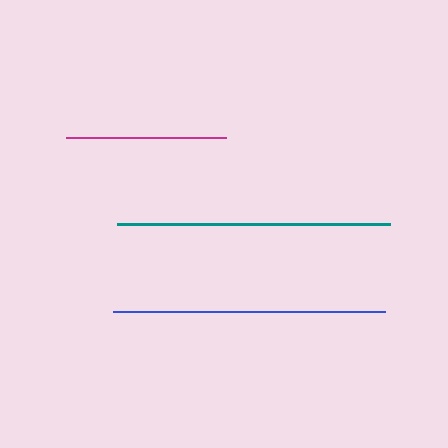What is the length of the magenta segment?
The magenta segment is approximately 160 pixels long.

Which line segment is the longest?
The teal line is the longest at approximately 272 pixels.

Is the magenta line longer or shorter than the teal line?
The teal line is longer than the magenta line.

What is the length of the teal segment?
The teal segment is approximately 272 pixels long.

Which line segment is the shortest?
The magenta line is the shortest at approximately 160 pixels.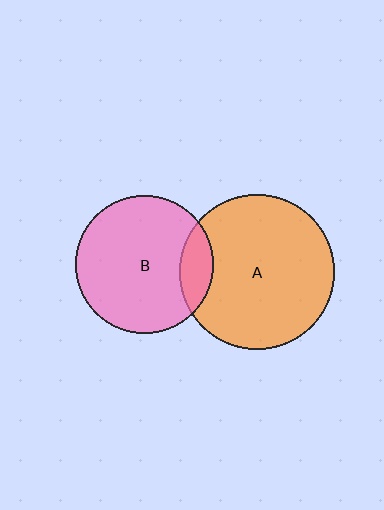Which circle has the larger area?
Circle A (orange).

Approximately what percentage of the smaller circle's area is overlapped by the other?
Approximately 15%.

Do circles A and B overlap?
Yes.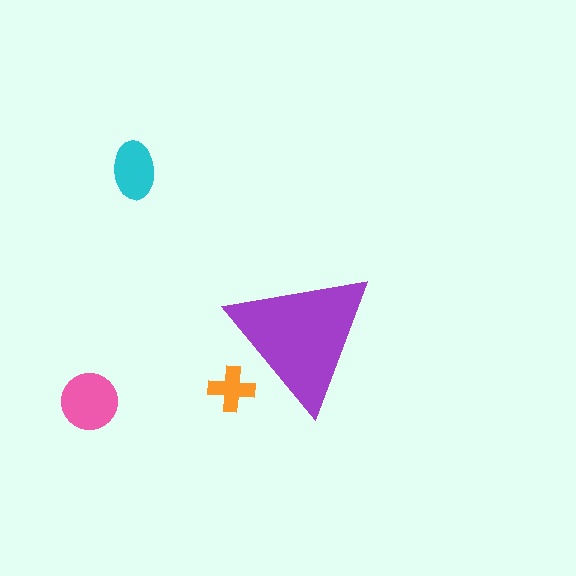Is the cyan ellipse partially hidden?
No, the cyan ellipse is fully visible.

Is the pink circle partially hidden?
No, the pink circle is fully visible.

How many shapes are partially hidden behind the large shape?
1 shape is partially hidden.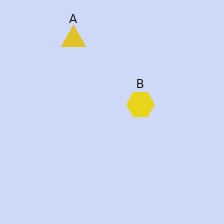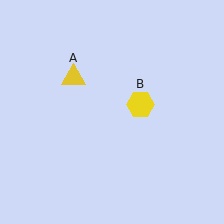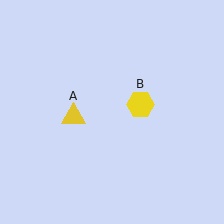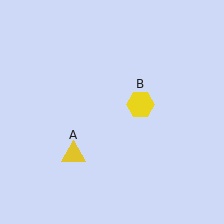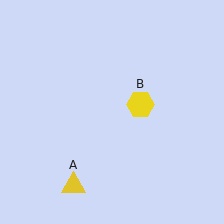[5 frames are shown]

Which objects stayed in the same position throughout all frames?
Yellow hexagon (object B) remained stationary.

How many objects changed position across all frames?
1 object changed position: yellow triangle (object A).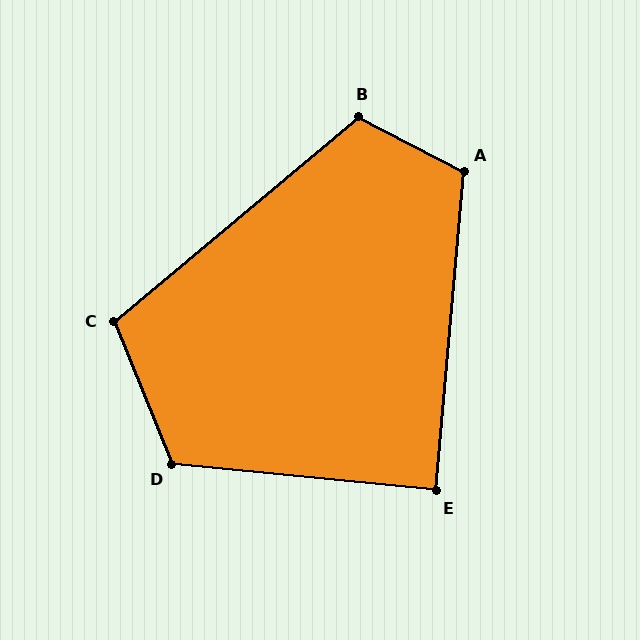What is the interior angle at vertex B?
Approximately 113 degrees (obtuse).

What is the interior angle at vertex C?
Approximately 108 degrees (obtuse).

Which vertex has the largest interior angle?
D, at approximately 118 degrees.